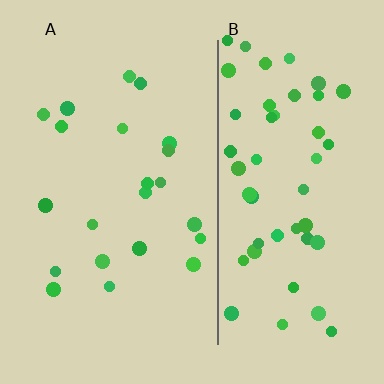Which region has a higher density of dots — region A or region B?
B (the right).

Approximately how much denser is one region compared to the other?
Approximately 2.4× — region B over region A.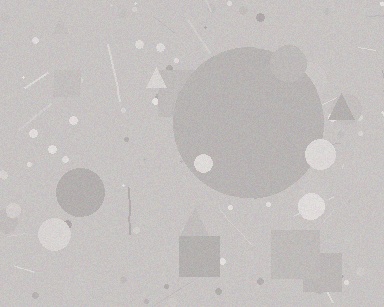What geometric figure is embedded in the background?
A circle is embedded in the background.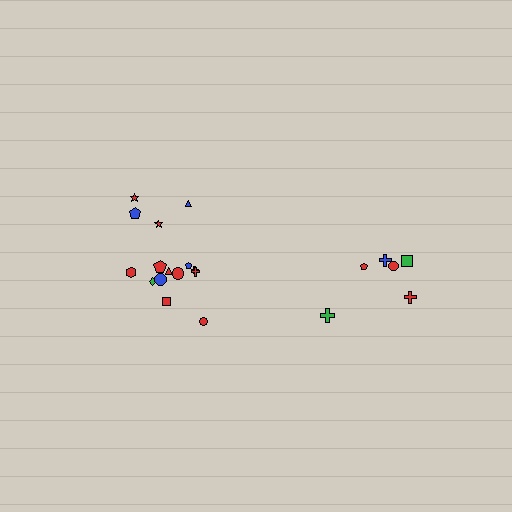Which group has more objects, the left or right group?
The left group.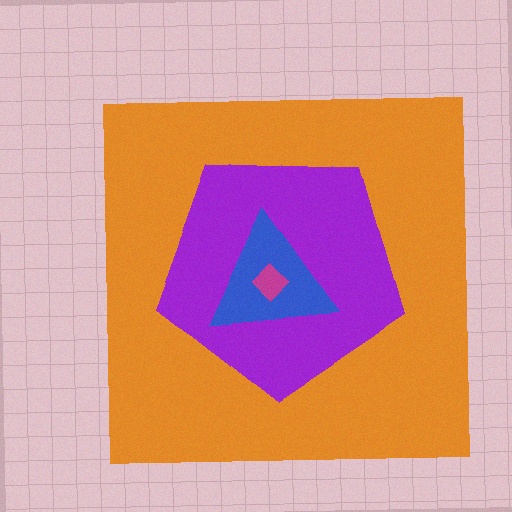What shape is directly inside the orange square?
The purple pentagon.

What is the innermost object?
The magenta diamond.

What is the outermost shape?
The orange square.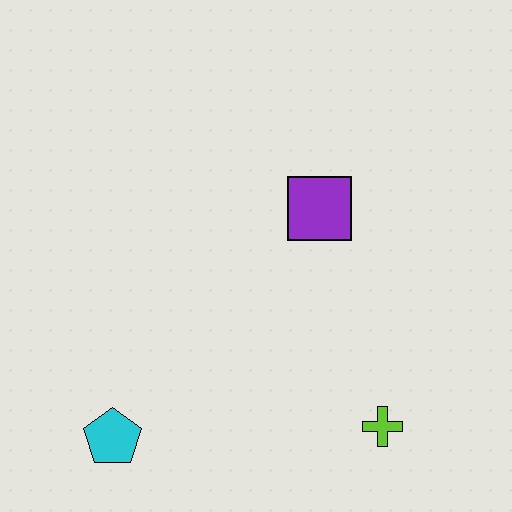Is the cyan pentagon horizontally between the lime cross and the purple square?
No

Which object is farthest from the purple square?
The cyan pentagon is farthest from the purple square.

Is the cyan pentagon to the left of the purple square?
Yes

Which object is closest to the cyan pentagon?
The lime cross is closest to the cyan pentagon.